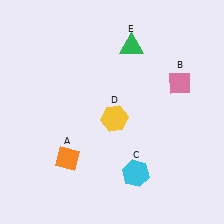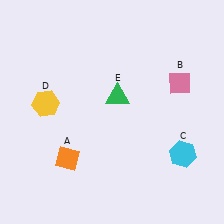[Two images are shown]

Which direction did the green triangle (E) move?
The green triangle (E) moved down.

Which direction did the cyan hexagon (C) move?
The cyan hexagon (C) moved right.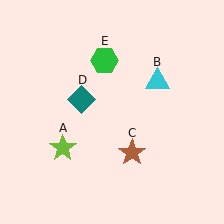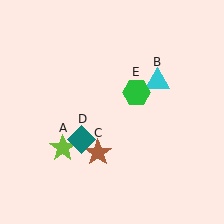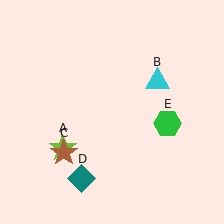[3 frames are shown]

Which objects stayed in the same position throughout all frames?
Lime star (object A) and cyan triangle (object B) remained stationary.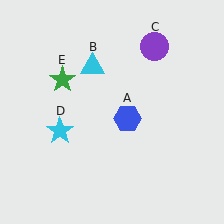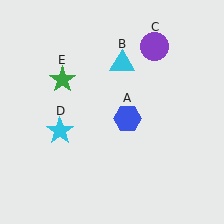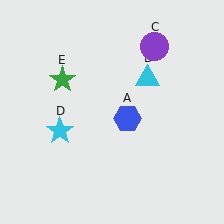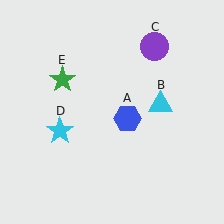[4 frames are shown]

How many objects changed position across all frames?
1 object changed position: cyan triangle (object B).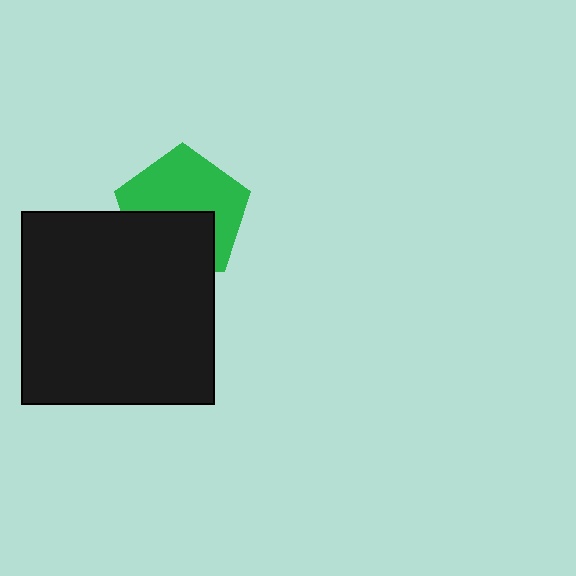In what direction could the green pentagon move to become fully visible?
The green pentagon could move up. That would shift it out from behind the black square entirely.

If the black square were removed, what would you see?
You would see the complete green pentagon.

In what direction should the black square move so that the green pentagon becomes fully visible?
The black square should move down. That is the shortest direction to clear the overlap and leave the green pentagon fully visible.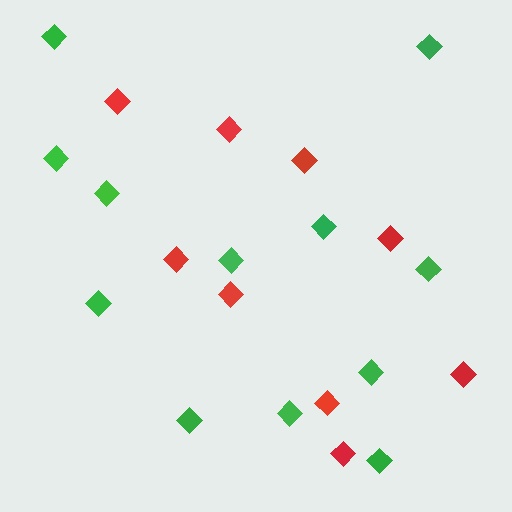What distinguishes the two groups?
There are 2 groups: one group of green diamonds (12) and one group of red diamonds (9).